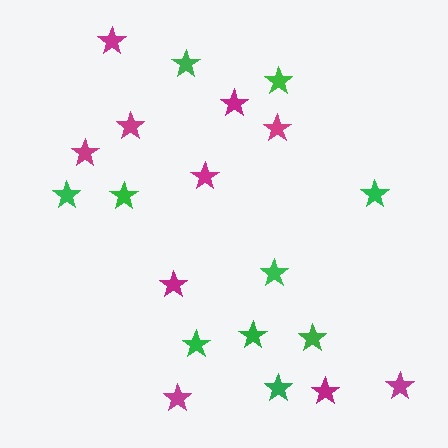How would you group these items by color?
There are 2 groups: one group of green stars (10) and one group of magenta stars (10).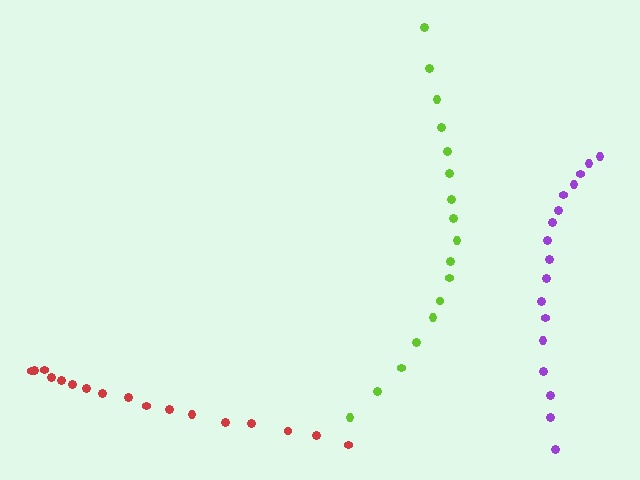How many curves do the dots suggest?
There are 3 distinct paths.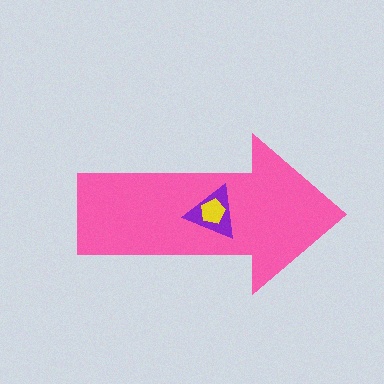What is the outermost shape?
The pink arrow.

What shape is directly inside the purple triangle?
The yellow pentagon.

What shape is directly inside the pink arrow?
The purple triangle.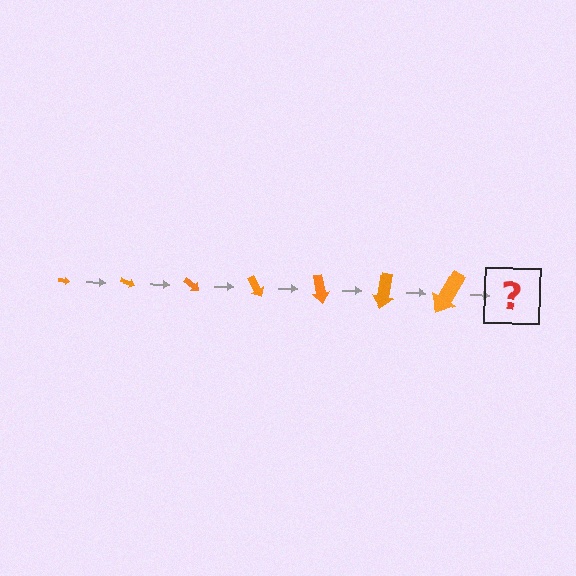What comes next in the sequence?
The next element should be an arrow, larger than the previous one and rotated 140 degrees from the start.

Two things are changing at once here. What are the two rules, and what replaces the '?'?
The two rules are that the arrow grows larger each step and it rotates 20 degrees each step. The '?' should be an arrow, larger than the previous one and rotated 140 degrees from the start.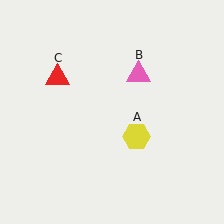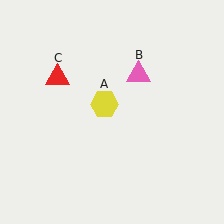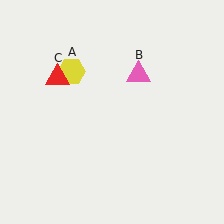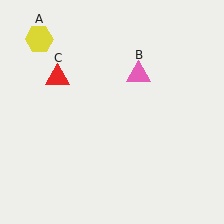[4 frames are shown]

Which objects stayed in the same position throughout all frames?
Pink triangle (object B) and red triangle (object C) remained stationary.